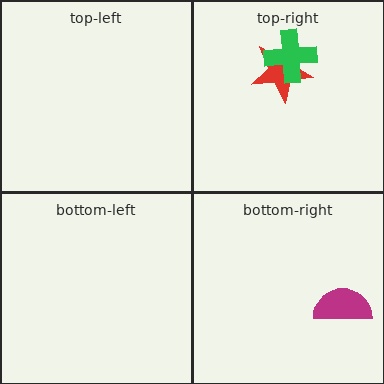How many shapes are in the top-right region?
2.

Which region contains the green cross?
The top-right region.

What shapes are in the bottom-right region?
The magenta semicircle.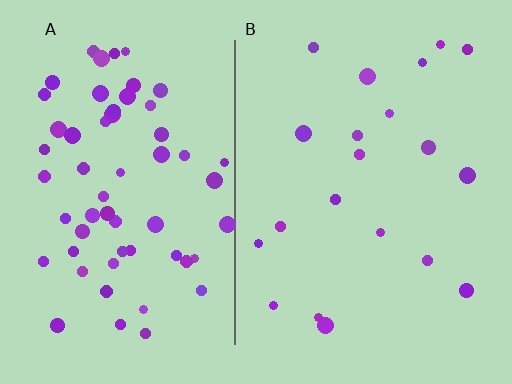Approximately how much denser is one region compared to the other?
Approximately 2.9× — region A over region B.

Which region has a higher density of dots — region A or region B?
A (the left).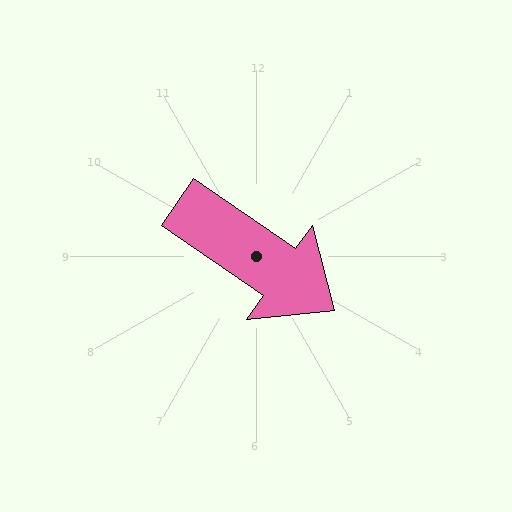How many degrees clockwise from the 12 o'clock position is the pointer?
Approximately 125 degrees.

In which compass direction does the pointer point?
Southeast.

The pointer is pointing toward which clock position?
Roughly 4 o'clock.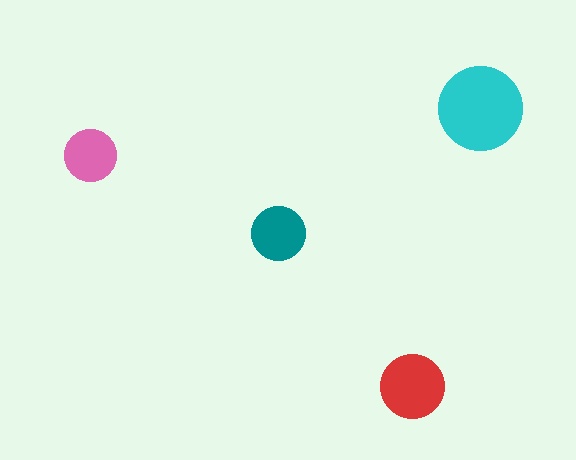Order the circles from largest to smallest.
the cyan one, the red one, the teal one, the pink one.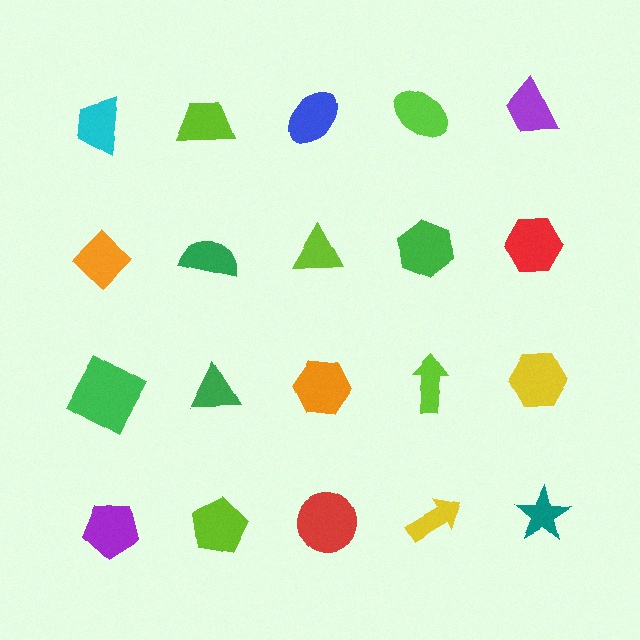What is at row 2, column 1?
An orange diamond.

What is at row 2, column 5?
A red hexagon.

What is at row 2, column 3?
A lime triangle.